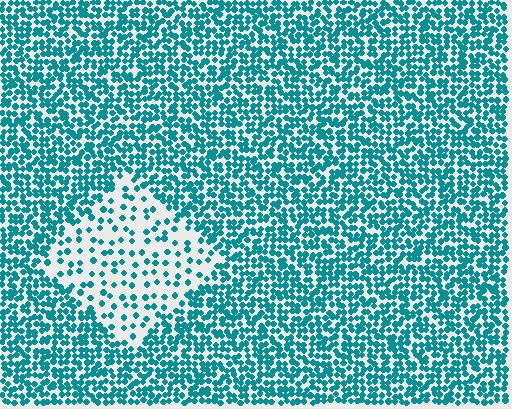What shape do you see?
I see a diamond.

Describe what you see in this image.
The image contains small teal elements arranged at two different densities. A diamond-shaped region is visible where the elements are less densely packed than the surrounding area.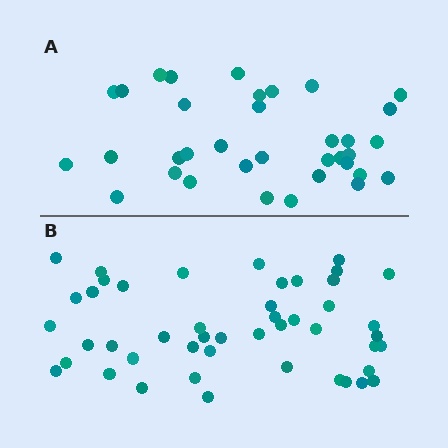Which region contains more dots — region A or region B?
Region B (the bottom region) has more dots.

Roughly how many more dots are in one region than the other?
Region B has roughly 12 or so more dots than region A.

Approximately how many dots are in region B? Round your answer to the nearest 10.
About 50 dots. (The exact count is 47, which rounds to 50.)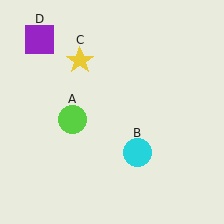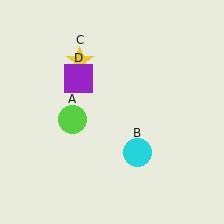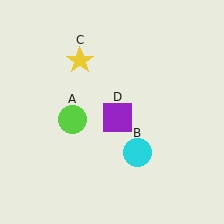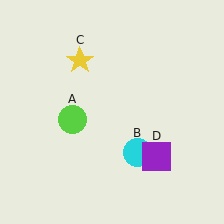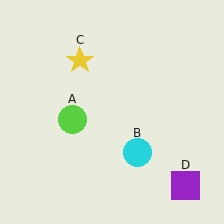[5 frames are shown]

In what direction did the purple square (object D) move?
The purple square (object D) moved down and to the right.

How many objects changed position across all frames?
1 object changed position: purple square (object D).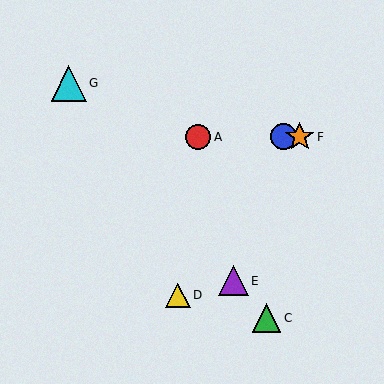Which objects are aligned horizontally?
Objects A, B, F are aligned horizontally.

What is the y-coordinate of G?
Object G is at y≈83.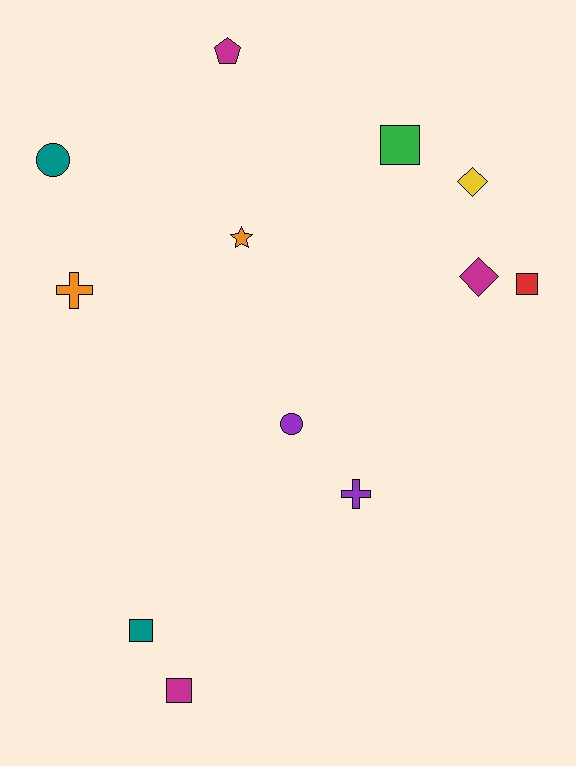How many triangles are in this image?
There are no triangles.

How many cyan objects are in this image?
There are no cyan objects.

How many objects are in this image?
There are 12 objects.